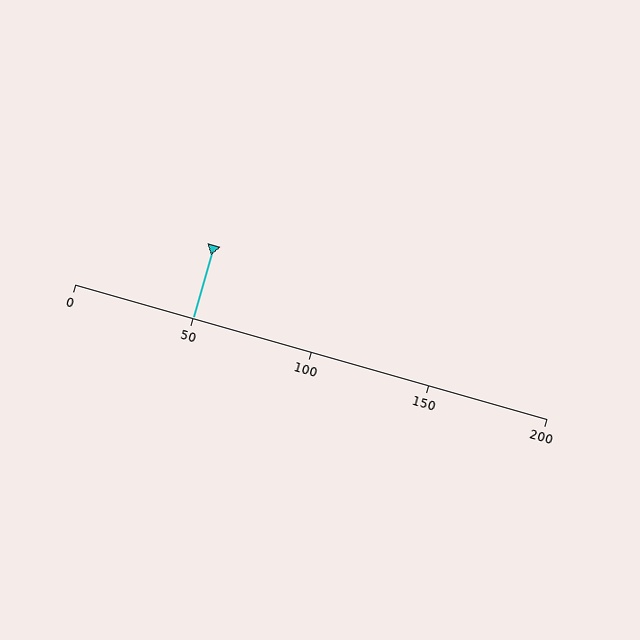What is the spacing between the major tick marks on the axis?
The major ticks are spaced 50 apart.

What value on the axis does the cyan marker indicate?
The marker indicates approximately 50.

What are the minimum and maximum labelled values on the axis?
The axis runs from 0 to 200.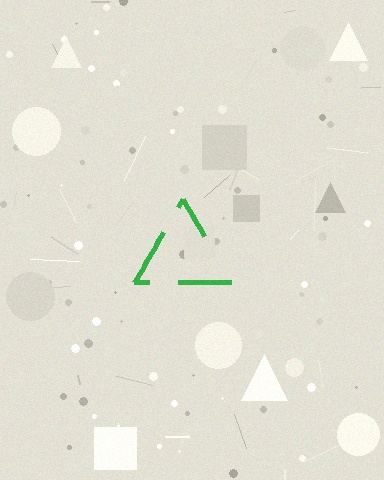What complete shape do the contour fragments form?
The contour fragments form a triangle.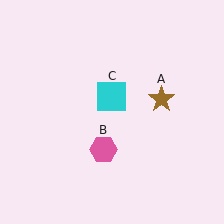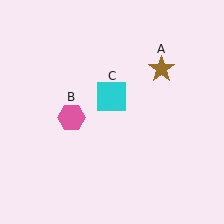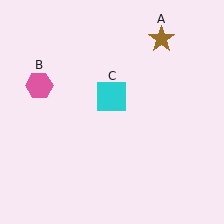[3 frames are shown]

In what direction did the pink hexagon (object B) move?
The pink hexagon (object B) moved up and to the left.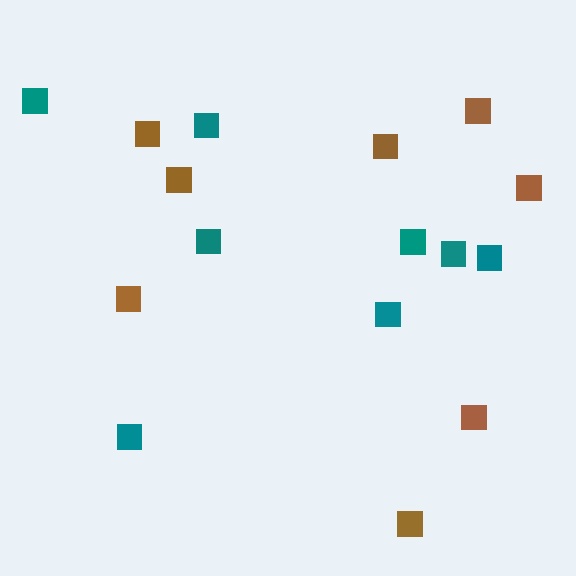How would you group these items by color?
There are 2 groups: one group of teal squares (8) and one group of brown squares (8).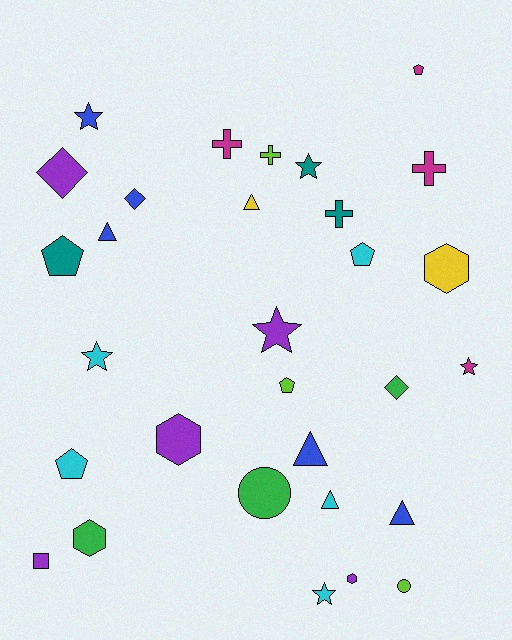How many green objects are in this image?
There are 3 green objects.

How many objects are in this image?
There are 30 objects.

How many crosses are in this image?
There are 4 crosses.